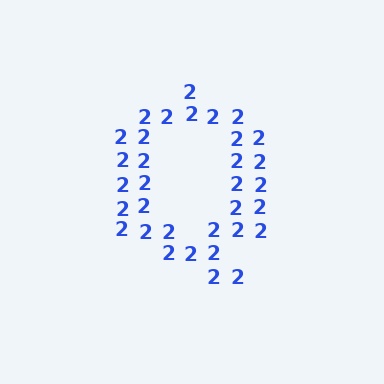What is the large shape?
The large shape is the letter Q.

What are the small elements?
The small elements are digit 2's.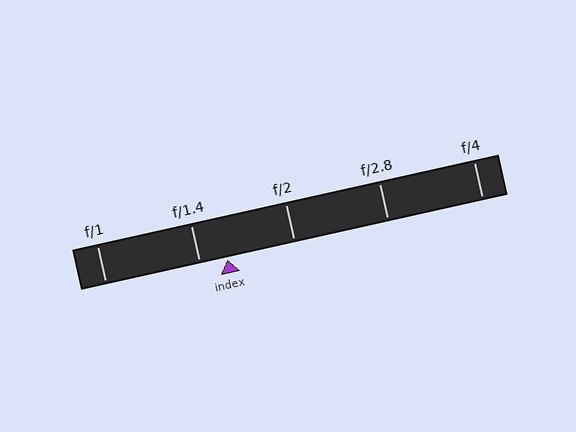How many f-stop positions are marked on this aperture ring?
There are 5 f-stop positions marked.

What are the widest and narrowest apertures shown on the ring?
The widest aperture shown is f/1 and the narrowest is f/4.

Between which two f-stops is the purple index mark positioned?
The index mark is between f/1.4 and f/2.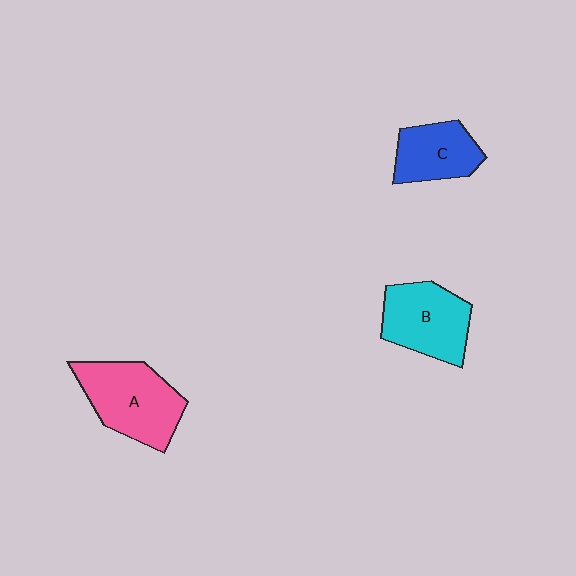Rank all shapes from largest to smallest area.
From largest to smallest: A (pink), B (cyan), C (blue).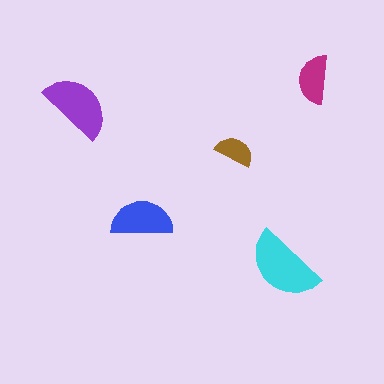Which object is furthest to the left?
The purple semicircle is leftmost.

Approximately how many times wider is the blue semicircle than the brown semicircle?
About 1.5 times wider.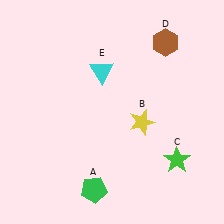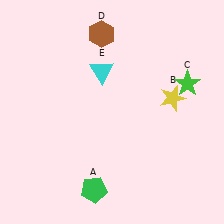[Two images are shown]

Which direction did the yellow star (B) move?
The yellow star (B) moved right.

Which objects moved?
The objects that moved are: the yellow star (B), the green star (C), the brown hexagon (D).